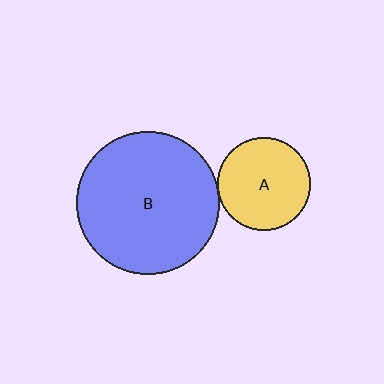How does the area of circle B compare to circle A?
Approximately 2.3 times.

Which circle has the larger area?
Circle B (blue).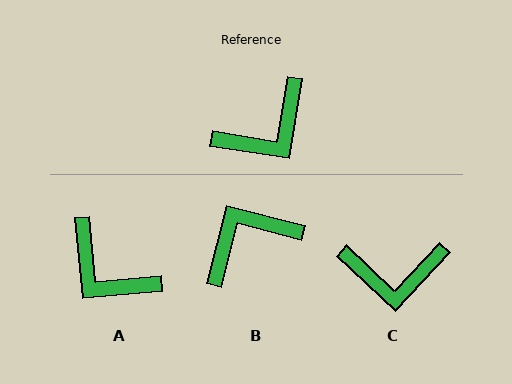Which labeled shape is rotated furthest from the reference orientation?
B, about 175 degrees away.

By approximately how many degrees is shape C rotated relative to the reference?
Approximately 34 degrees clockwise.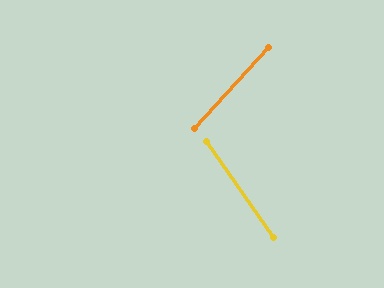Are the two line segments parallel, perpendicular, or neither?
Neither parallel nor perpendicular — they differ by about 77°.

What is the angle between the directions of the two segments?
Approximately 77 degrees.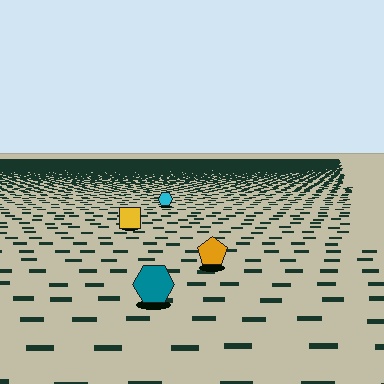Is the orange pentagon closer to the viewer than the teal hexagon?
No. The teal hexagon is closer — you can tell from the texture gradient: the ground texture is coarser near it.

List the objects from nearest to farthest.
From nearest to farthest: the teal hexagon, the orange pentagon, the yellow square, the cyan hexagon.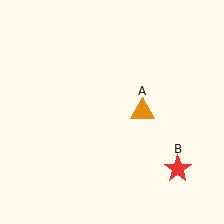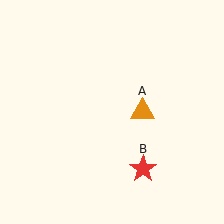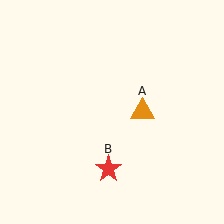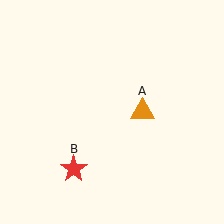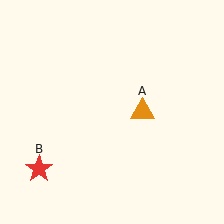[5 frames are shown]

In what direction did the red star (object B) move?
The red star (object B) moved left.